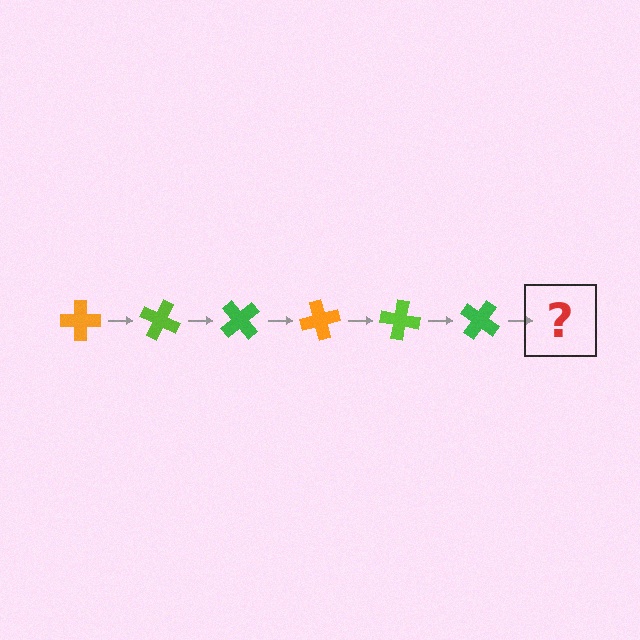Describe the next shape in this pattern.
It should be an orange cross, rotated 150 degrees from the start.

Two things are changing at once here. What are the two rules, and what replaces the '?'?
The two rules are that it rotates 25 degrees each step and the color cycles through orange, lime, and green. The '?' should be an orange cross, rotated 150 degrees from the start.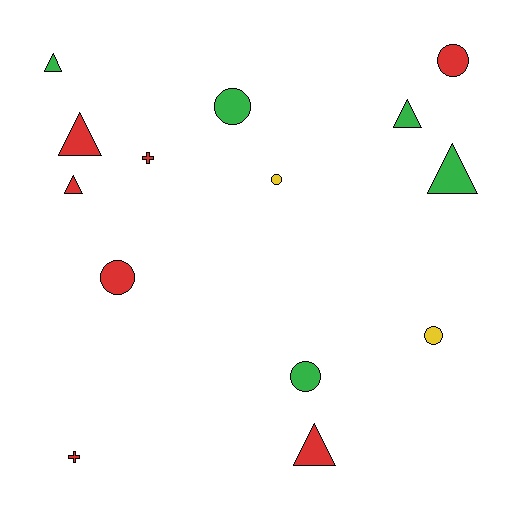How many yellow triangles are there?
There are no yellow triangles.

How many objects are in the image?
There are 14 objects.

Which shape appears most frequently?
Triangle, with 6 objects.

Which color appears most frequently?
Red, with 7 objects.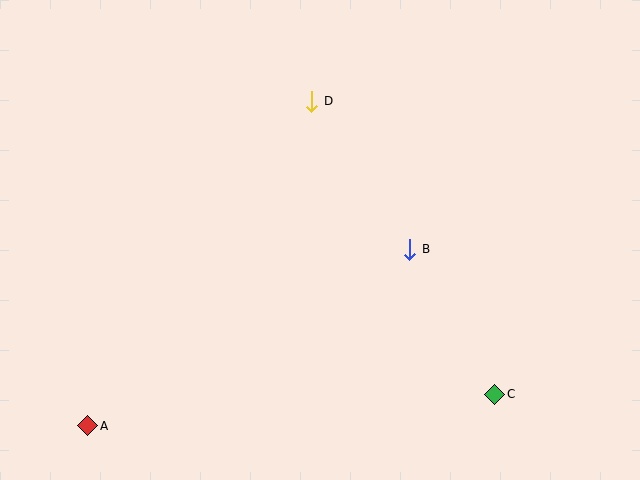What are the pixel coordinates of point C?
Point C is at (495, 394).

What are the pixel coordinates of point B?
Point B is at (410, 249).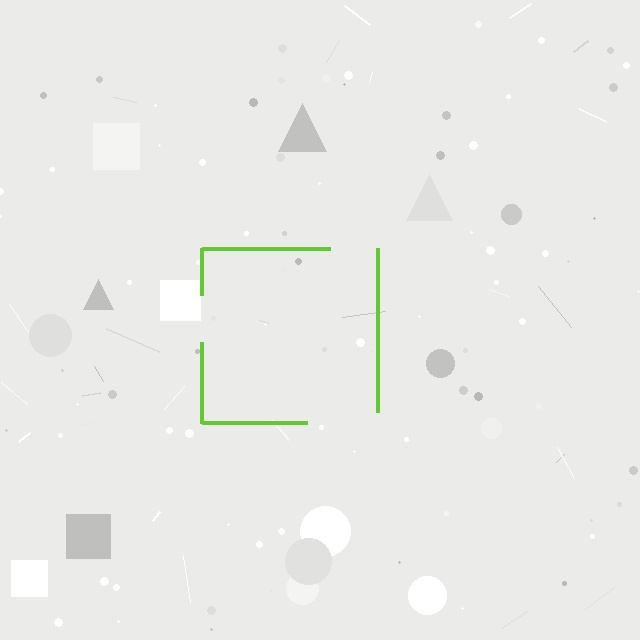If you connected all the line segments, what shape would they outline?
They would outline a square.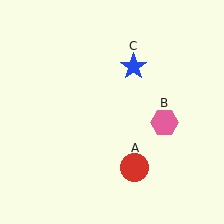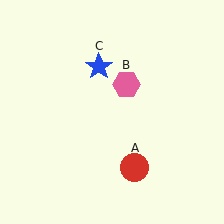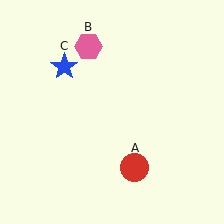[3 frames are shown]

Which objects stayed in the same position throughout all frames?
Red circle (object A) remained stationary.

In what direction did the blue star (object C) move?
The blue star (object C) moved left.